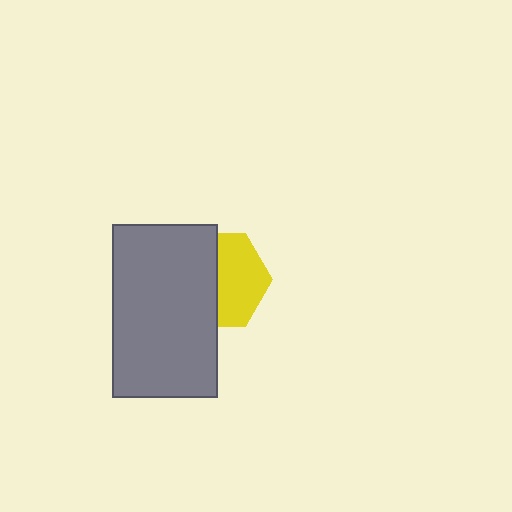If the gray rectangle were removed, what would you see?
You would see the complete yellow hexagon.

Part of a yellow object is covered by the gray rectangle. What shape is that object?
It is a hexagon.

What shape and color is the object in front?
The object in front is a gray rectangle.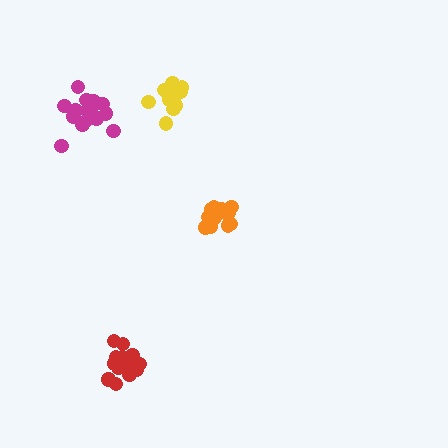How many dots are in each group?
Group 1: 17 dots, Group 2: 16 dots, Group 3: 12 dots, Group 4: 15 dots (60 total).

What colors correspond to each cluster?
The clusters are colored: red, orange, yellow, magenta.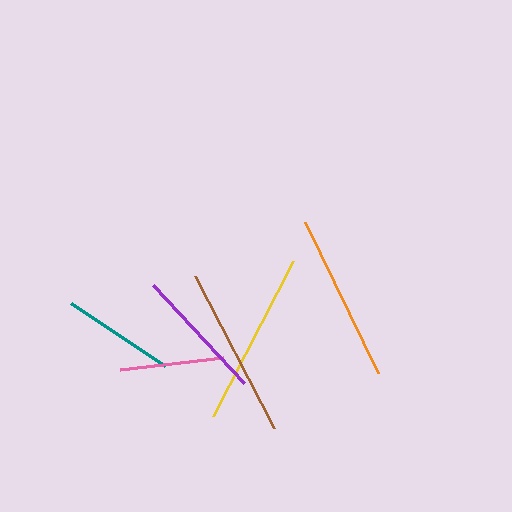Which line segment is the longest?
The yellow line is the longest at approximately 174 pixels.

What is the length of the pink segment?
The pink segment is approximately 103 pixels long.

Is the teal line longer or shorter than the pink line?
The teal line is longer than the pink line.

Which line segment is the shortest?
The pink line is the shortest at approximately 103 pixels.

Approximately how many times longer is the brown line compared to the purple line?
The brown line is approximately 1.3 times the length of the purple line.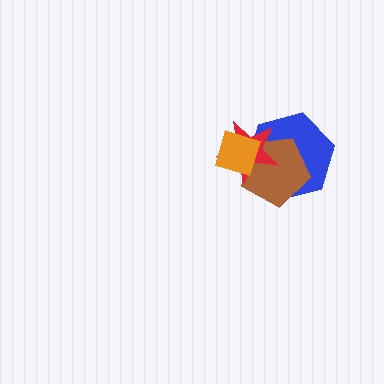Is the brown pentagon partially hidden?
Yes, it is partially covered by another shape.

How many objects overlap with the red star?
3 objects overlap with the red star.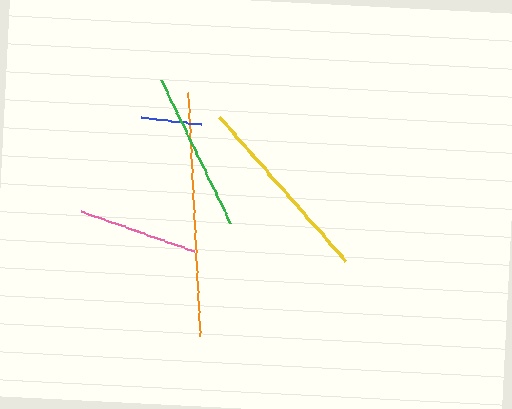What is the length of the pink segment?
The pink segment is approximately 119 pixels long.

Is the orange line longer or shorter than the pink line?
The orange line is longer than the pink line.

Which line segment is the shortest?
The blue line is the shortest at approximately 61 pixels.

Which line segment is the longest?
The orange line is the longest at approximately 244 pixels.